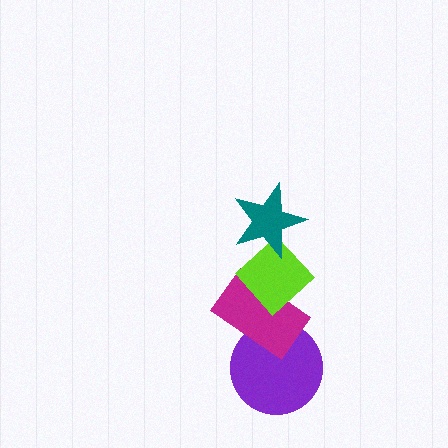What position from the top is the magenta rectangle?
The magenta rectangle is 3rd from the top.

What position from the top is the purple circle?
The purple circle is 4th from the top.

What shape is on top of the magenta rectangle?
The lime diamond is on top of the magenta rectangle.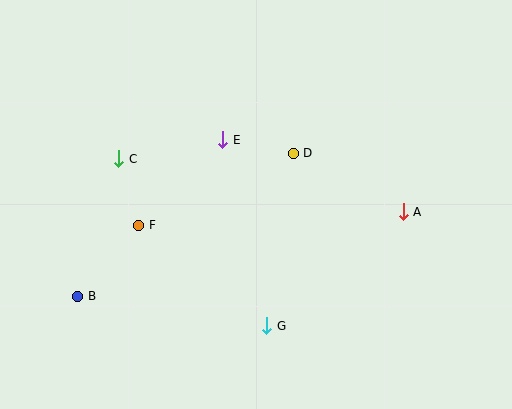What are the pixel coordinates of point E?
Point E is at (223, 140).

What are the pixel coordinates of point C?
Point C is at (119, 159).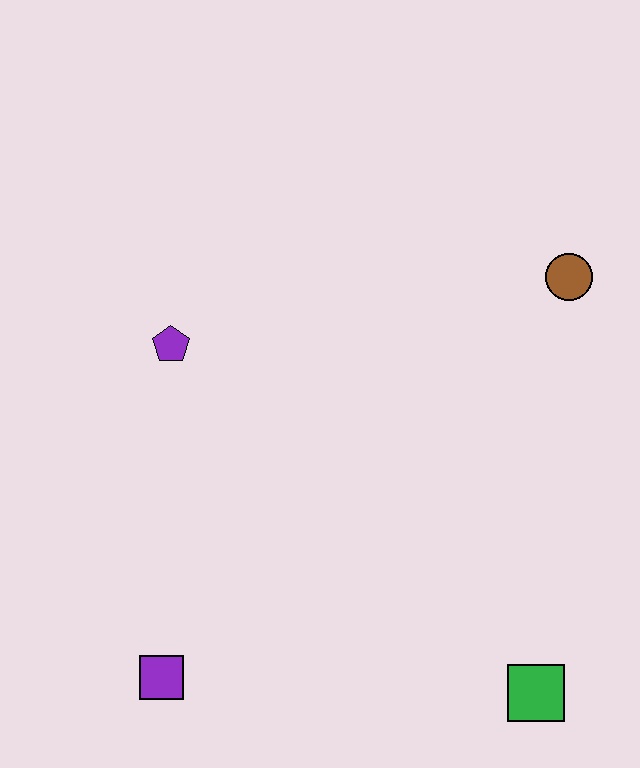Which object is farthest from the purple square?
The brown circle is farthest from the purple square.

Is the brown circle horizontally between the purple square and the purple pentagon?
No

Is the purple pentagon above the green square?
Yes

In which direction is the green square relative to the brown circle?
The green square is below the brown circle.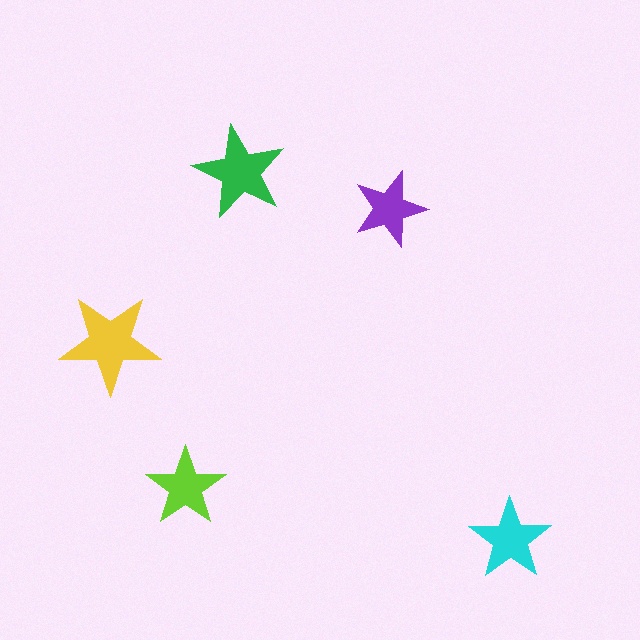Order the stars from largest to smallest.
the yellow one, the green one, the cyan one, the lime one, the purple one.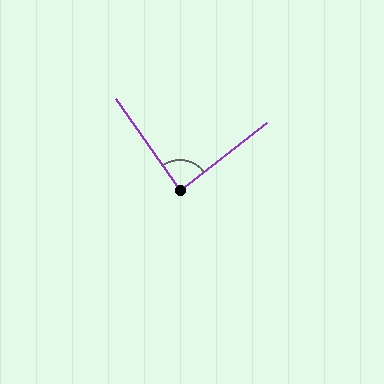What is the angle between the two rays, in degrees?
Approximately 87 degrees.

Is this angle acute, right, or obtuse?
It is approximately a right angle.